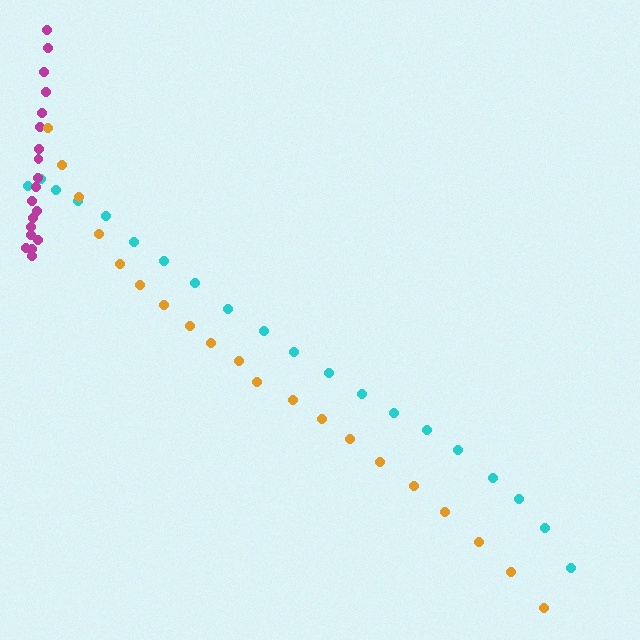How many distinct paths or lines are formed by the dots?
There are 3 distinct paths.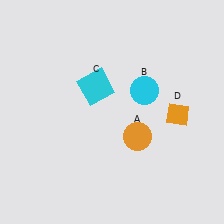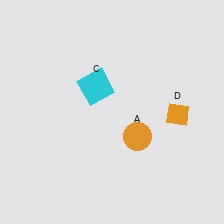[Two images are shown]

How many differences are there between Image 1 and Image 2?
There is 1 difference between the two images.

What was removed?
The cyan circle (B) was removed in Image 2.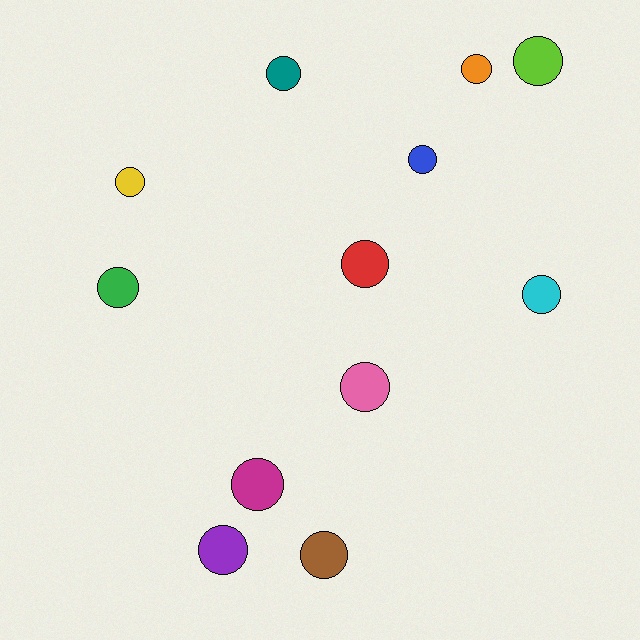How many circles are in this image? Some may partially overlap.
There are 12 circles.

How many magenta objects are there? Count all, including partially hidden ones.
There is 1 magenta object.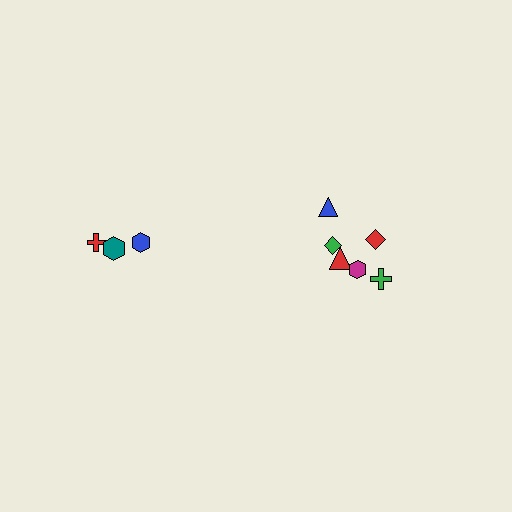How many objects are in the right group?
There are 6 objects.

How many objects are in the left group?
There are 3 objects.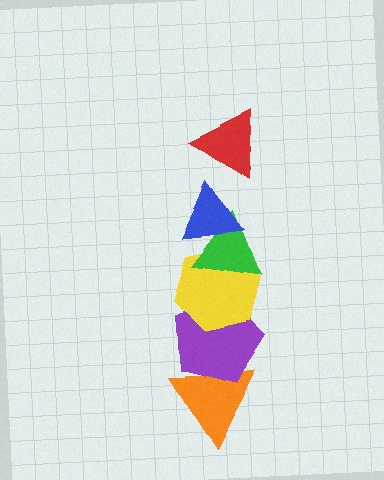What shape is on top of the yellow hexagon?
The green triangle is on top of the yellow hexagon.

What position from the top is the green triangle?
The green triangle is 3rd from the top.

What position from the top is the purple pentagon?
The purple pentagon is 5th from the top.